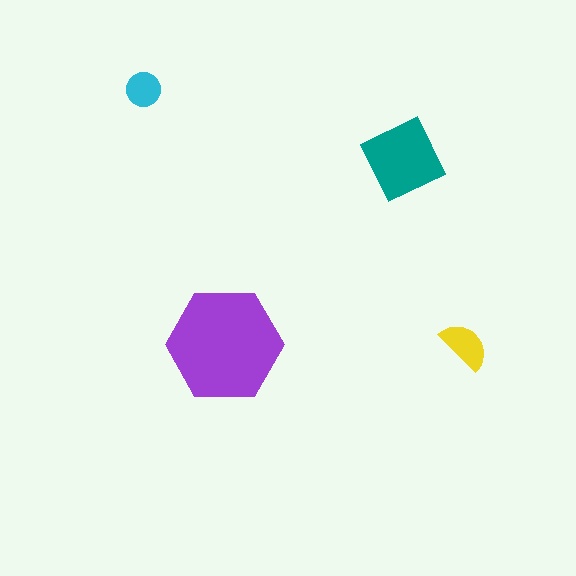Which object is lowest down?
The purple hexagon is bottommost.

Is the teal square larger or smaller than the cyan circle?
Larger.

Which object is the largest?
The purple hexagon.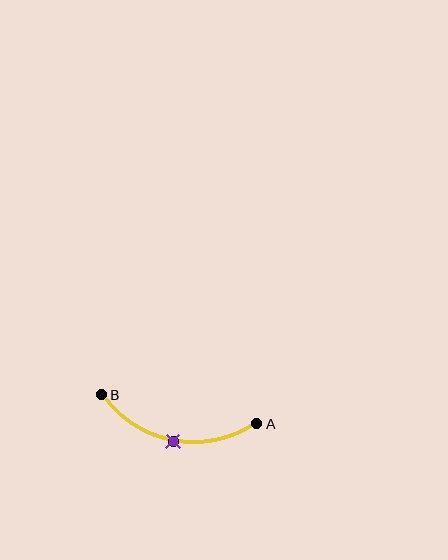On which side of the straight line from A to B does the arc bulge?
The arc bulges below the straight line connecting A and B.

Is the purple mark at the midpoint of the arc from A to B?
Yes. The purple mark lies on the arc at equal arc-length from both A and B — it is the arc midpoint.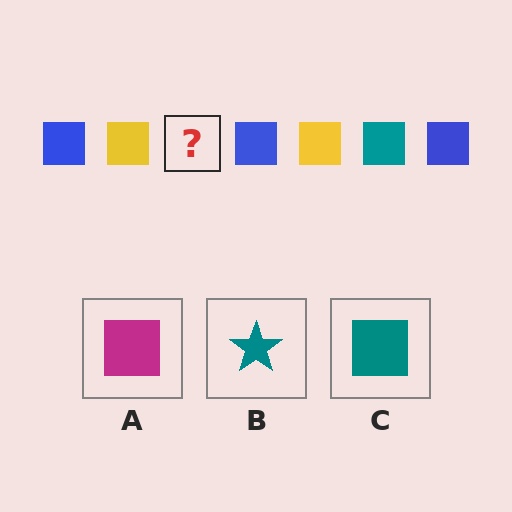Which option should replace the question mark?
Option C.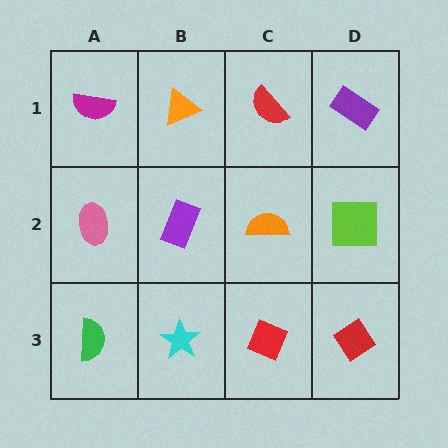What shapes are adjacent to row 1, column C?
An orange semicircle (row 2, column C), an orange triangle (row 1, column B), a purple rectangle (row 1, column D).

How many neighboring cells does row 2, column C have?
4.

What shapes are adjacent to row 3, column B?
A purple rectangle (row 2, column B), a green semicircle (row 3, column A), a red diamond (row 3, column C).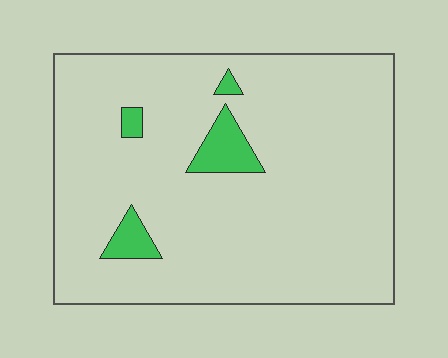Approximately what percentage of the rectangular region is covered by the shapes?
Approximately 5%.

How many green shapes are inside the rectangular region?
4.